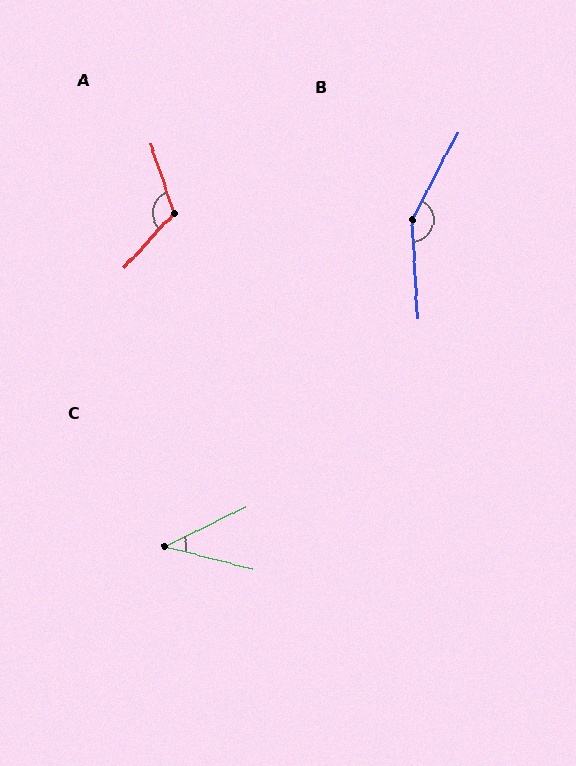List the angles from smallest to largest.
C (41°), A (119°), B (149°).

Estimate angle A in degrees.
Approximately 119 degrees.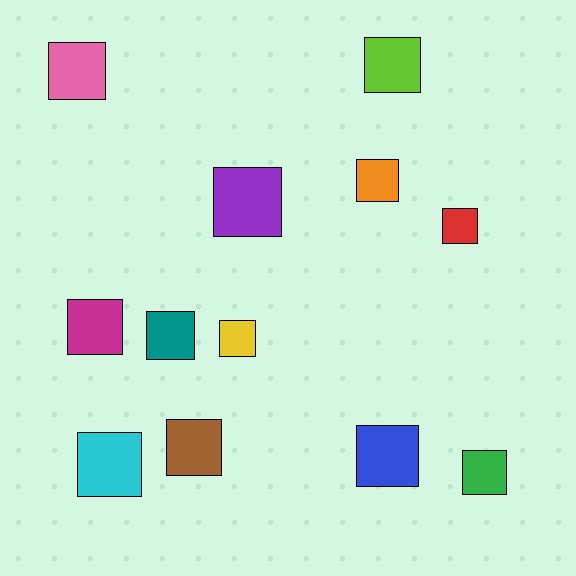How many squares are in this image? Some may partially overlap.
There are 12 squares.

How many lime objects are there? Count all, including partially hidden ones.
There is 1 lime object.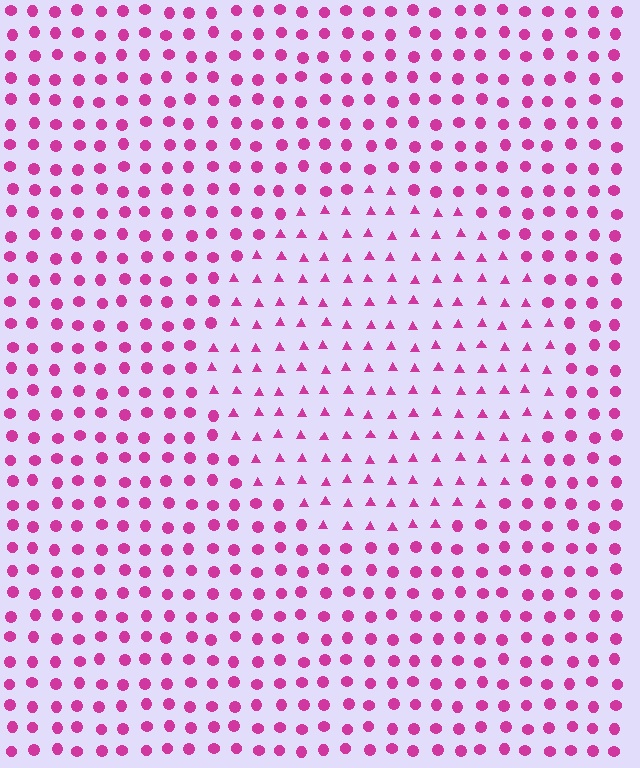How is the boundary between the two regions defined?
The boundary is defined by a change in element shape: triangles inside vs. circles outside. All elements share the same color and spacing.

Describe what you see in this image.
The image is filled with small magenta elements arranged in a uniform grid. A circle-shaped region contains triangles, while the surrounding area contains circles. The boundary is defined purely by the change in element shape.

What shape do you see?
I see a circle.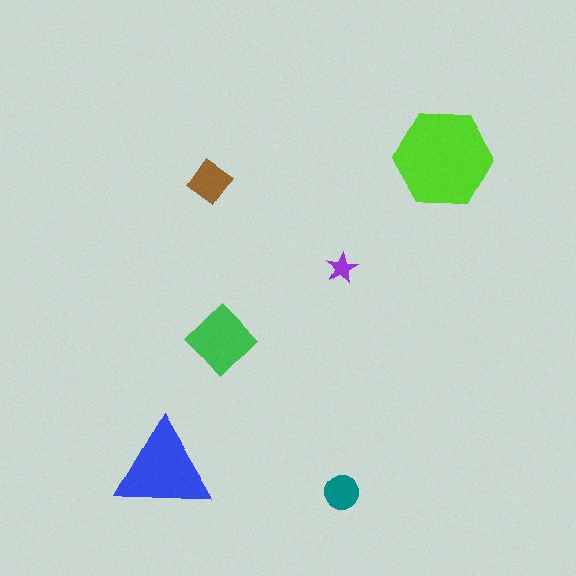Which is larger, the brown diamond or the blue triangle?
The blue triangle.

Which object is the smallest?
The purple star.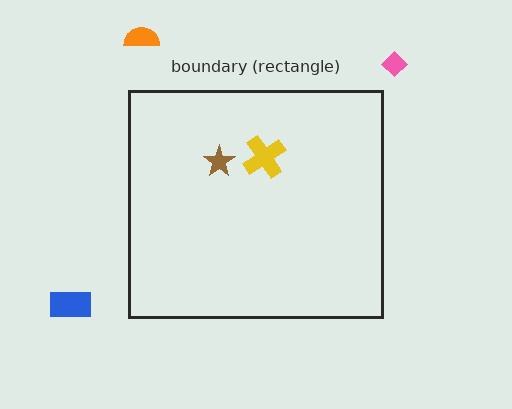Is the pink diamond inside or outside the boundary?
Outside.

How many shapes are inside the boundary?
2 inside, 3 outside.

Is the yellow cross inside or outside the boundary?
Inside.